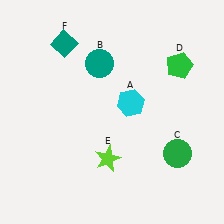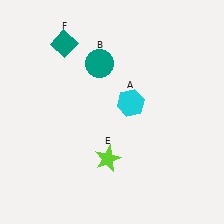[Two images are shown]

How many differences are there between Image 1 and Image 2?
There are 2 differences between the two images.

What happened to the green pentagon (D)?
The green pentagon (D) was removed in Image 2. It was in the top-right area of Image 1.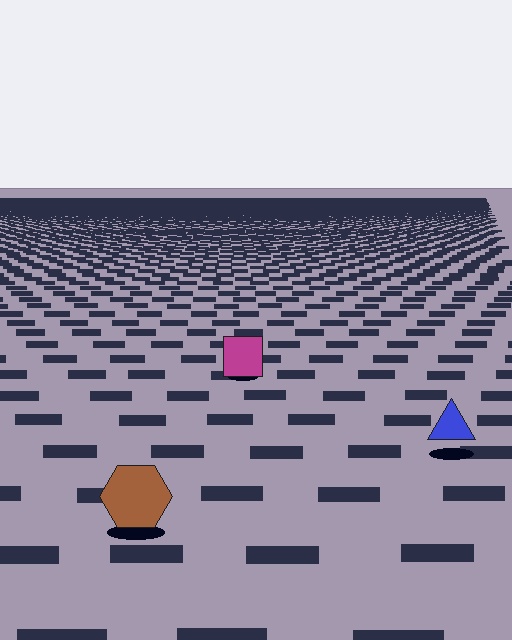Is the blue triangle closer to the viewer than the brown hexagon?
No. The brown hexagon is closer — you can tell from the texture gradient: the ground texture is coarser near it.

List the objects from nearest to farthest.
From nearest to farthest: the brown hexagon, the blue triangle, the magenta square.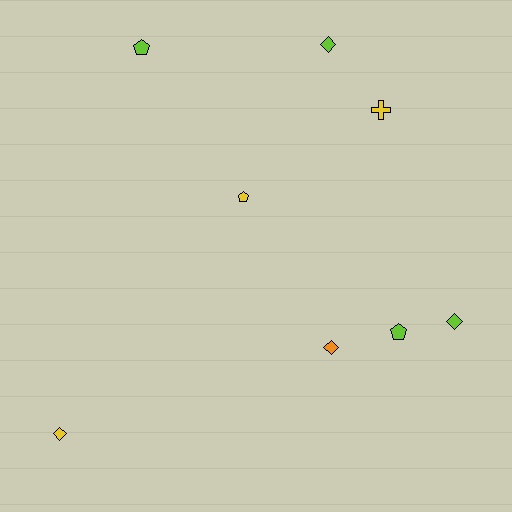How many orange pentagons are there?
There are no orange pentagons.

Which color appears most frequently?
Lime, with 4 objects.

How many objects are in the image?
There are 8 objects.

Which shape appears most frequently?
Diamond, with 4 objects.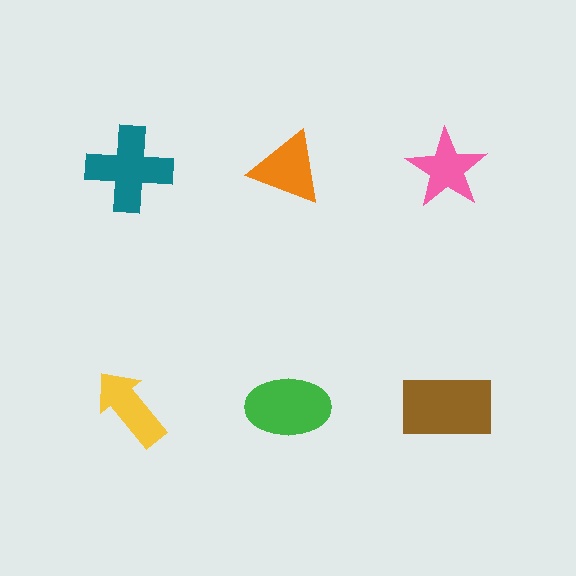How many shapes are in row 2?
3 shapes.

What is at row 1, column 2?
An orange triangle.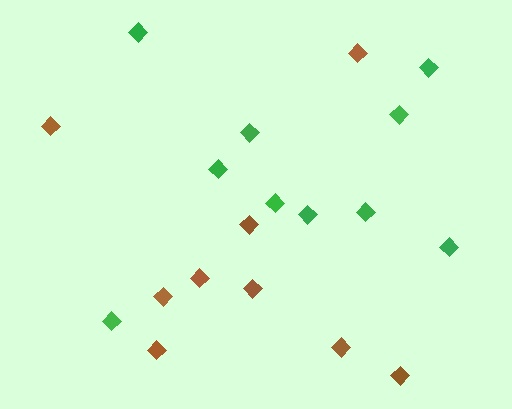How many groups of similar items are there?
There are 2 groups: one group of green diamonds (10) and one group of brown diamonds (9).